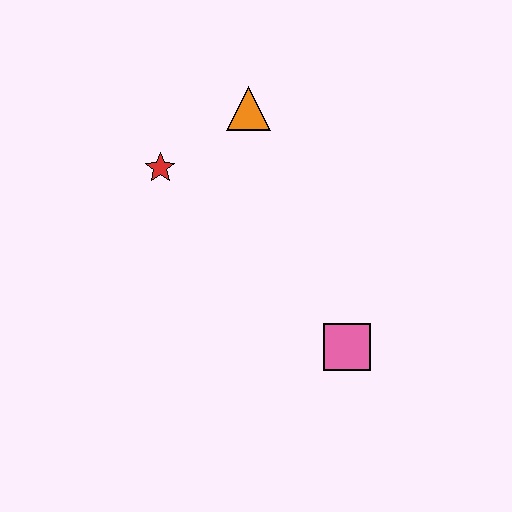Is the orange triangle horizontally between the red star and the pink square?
Yes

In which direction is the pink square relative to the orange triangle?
The pink square is below the orange triangle.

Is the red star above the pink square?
Yes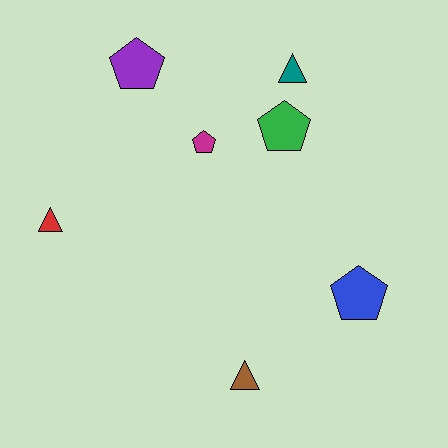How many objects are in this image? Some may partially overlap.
There are 7 objects.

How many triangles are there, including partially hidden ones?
There are 3 triangles.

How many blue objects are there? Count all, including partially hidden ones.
There is 1 blue object.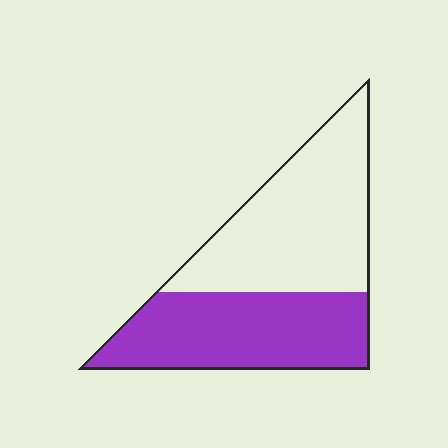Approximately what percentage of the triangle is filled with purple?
Approximately 45%.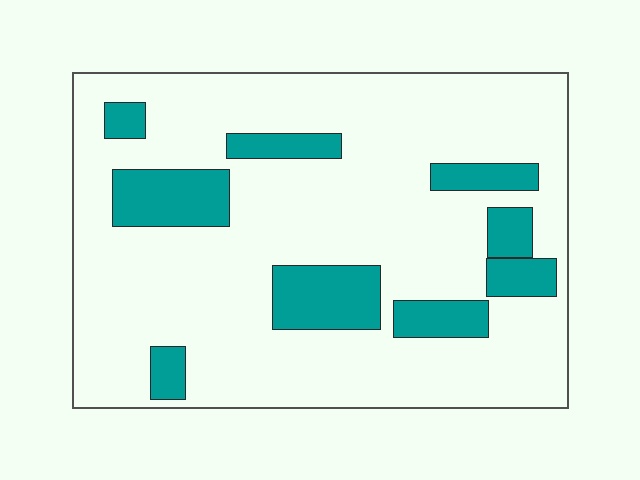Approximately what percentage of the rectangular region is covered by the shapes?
Approximately 20%.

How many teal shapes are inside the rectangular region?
9.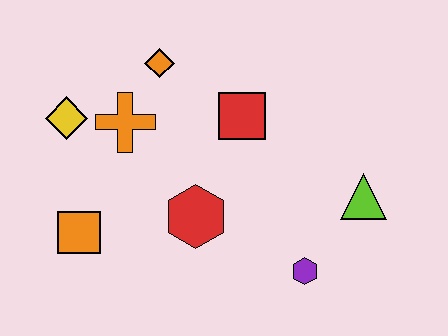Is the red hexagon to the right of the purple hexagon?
No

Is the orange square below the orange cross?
Yes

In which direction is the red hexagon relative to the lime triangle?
The red hexagon is to the left of the lime triangle.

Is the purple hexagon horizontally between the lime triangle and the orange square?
Yes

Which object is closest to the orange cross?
The yellow diamond is closest to the orange cross.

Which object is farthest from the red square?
The orange square is farthest from the red square.